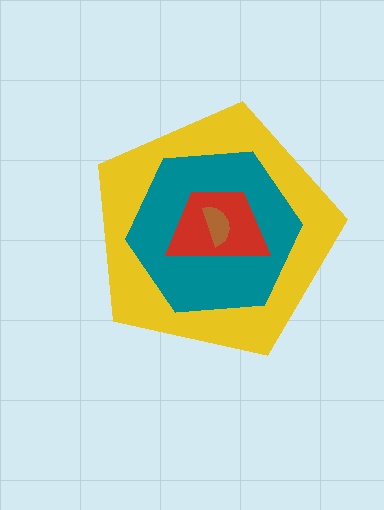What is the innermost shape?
The brown semicircle.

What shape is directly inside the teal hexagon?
The red trapezoid.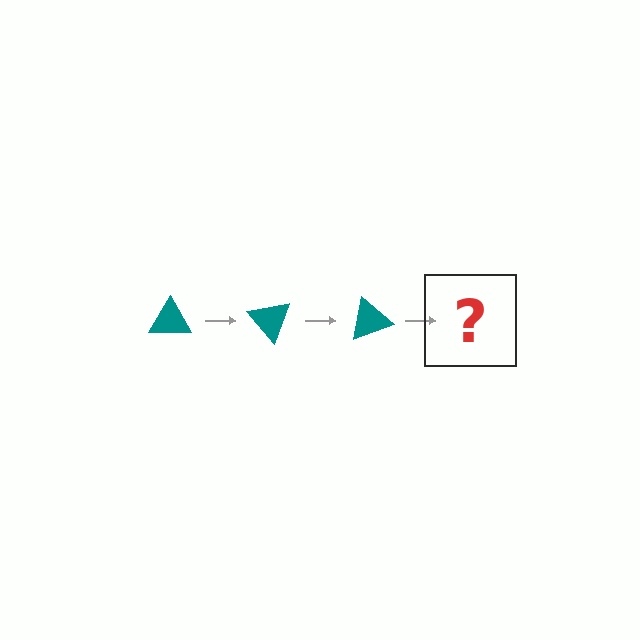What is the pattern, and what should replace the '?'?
The pattern is that the triangle rotates 50 degrees each step. The '?' should be a teal triangle rotated 150 degrees.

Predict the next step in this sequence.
The next step is a teal triangle rotated 150 degrees.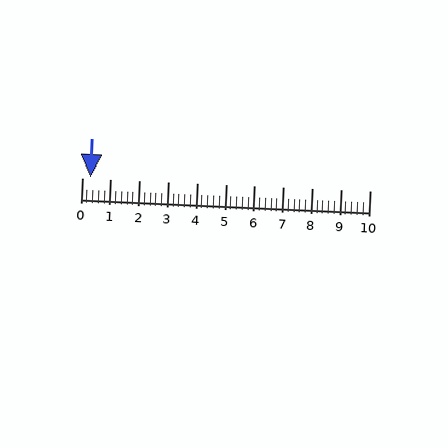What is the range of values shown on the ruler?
The ruler shows values from 0 to 10.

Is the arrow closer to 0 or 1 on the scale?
The arrow is closer to 0.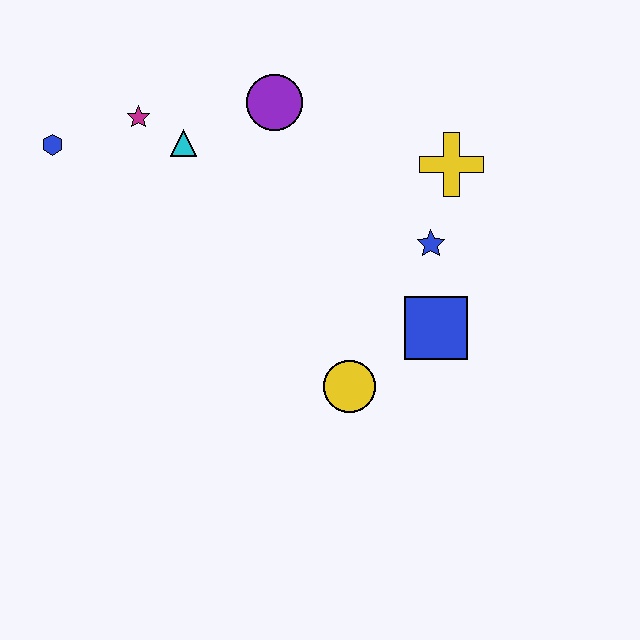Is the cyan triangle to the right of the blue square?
No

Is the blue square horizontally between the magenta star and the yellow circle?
No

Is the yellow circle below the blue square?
Yes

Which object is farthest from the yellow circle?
The blue hexagon is farthest from the yellow circle.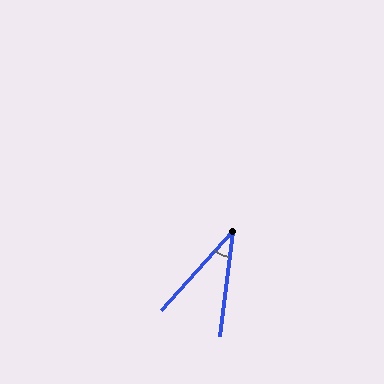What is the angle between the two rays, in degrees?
Approximately 35 degrees.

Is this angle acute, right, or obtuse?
It is acute.